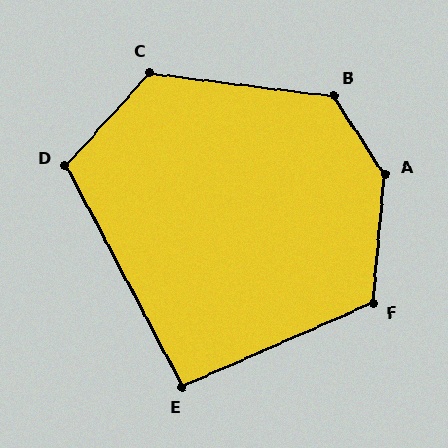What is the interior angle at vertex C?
Approximately 125 degrees (obtuse).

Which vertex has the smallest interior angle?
E, at approximately 94 degrees.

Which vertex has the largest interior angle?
A, at approximately 141 degrees.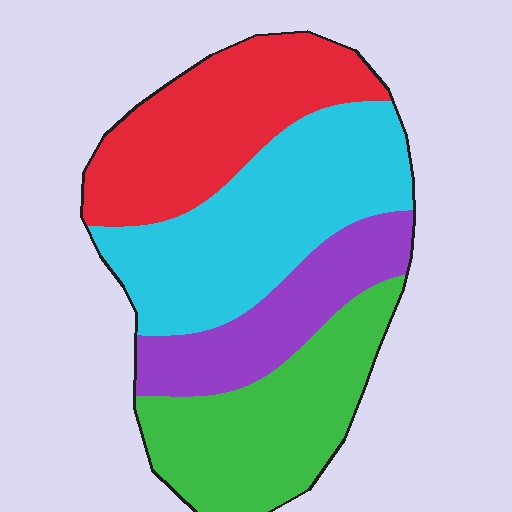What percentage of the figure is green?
Green takes up between a quarter and a half of the figure.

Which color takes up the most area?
Cyan, at roughly 30%.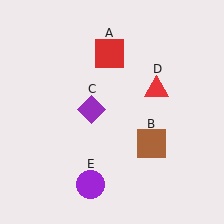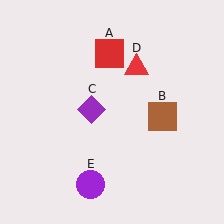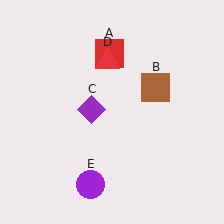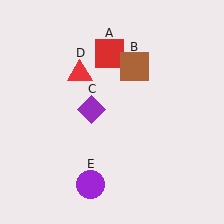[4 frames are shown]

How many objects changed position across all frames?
2 objects changed position: brown square (object B), red triangle (object D).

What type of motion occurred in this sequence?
The brown square (object B), red triangle (object D) rotated counterclockwise around the center of the scene.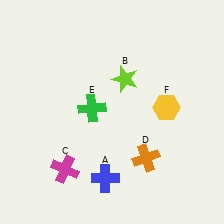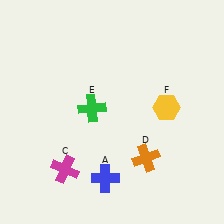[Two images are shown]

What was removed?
The lime star (B) was removed in Image 2.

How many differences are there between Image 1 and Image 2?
There is 1 difference between the two images.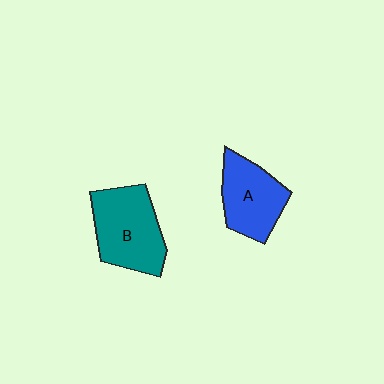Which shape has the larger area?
Shape B (teal).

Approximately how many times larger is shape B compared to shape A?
Approximately 1.2 times.